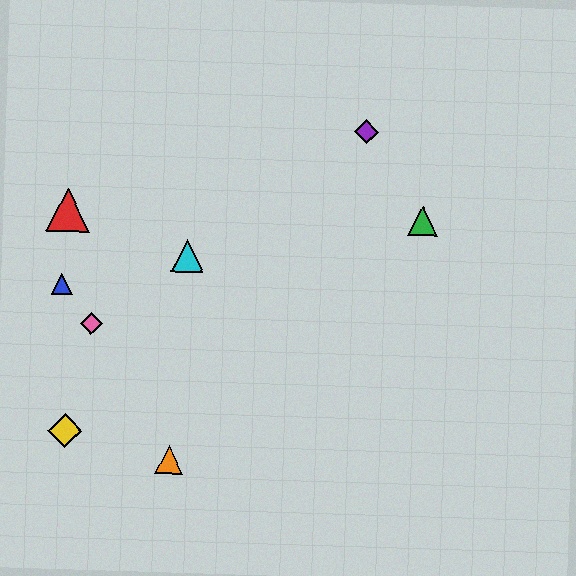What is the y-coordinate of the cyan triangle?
The cyan triangle is at y≈256.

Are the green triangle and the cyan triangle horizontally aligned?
No, the green triangle is at y≈221 and the cyan triangle is at y≈256.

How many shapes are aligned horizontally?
2 shapes (the red triangle, the green triangle) are aligned horizontally.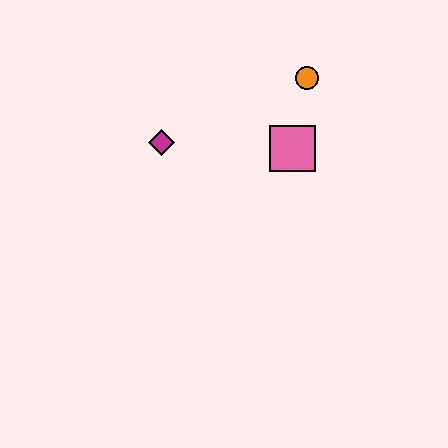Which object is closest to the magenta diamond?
The pink square is closest to the magenta diamond.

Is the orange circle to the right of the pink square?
Yes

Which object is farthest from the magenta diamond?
The orange circle is farthest from the magenta diamond.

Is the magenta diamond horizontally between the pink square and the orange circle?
No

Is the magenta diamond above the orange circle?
No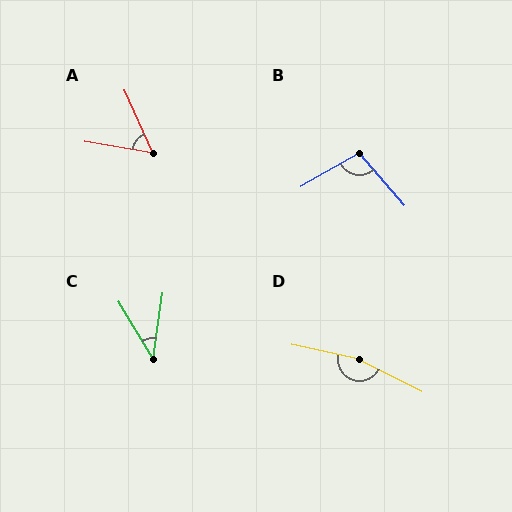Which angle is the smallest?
C, at approximately 39 degrees.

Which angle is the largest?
D, at approximately 166 degrees.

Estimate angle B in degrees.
Approximately 101 degrees.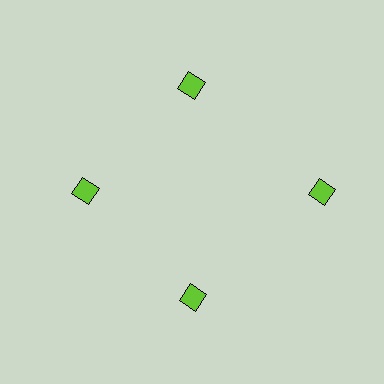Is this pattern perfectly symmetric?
No. The 4 lime diamonds are arranged in a ring, but one element near the 3 o'clock position is pushed outward from the center, breaking the 4-fold rotational symmetry.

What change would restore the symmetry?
The symmetry would be restored by moving it inward, back onto the ring so that all 4 diamonds sit at equal angles and equal distance from the center.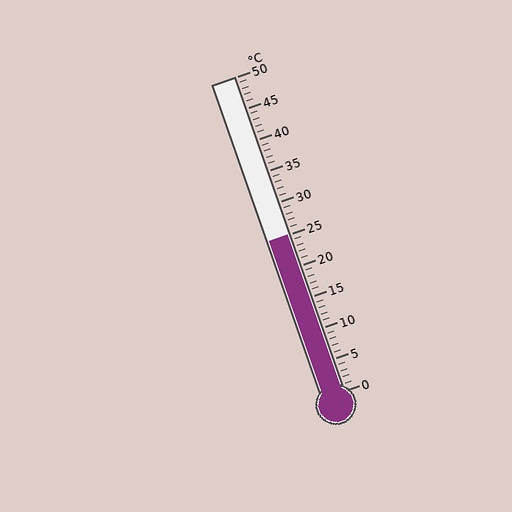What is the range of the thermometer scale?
The thermometer scale ranges from 0°C to 50°C.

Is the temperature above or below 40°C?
The temperature is below 40°C.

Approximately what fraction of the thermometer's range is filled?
The thermometer is filled to approximately 50% of its range.